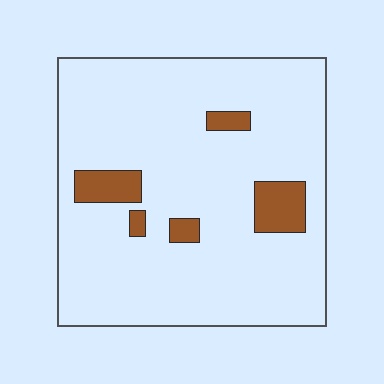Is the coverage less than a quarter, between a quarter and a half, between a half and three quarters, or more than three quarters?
Less than a quarter.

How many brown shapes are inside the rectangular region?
5.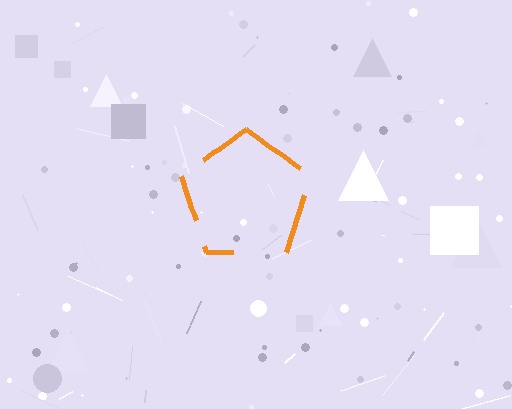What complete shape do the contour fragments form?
The contour fragments form a pentagon.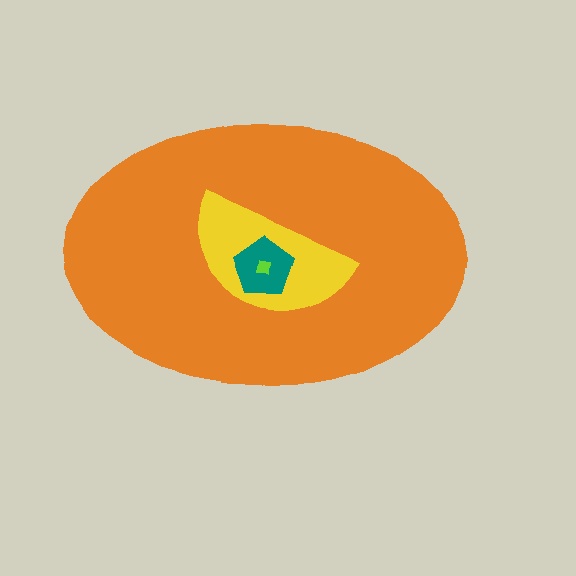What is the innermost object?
The lime square.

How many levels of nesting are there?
4.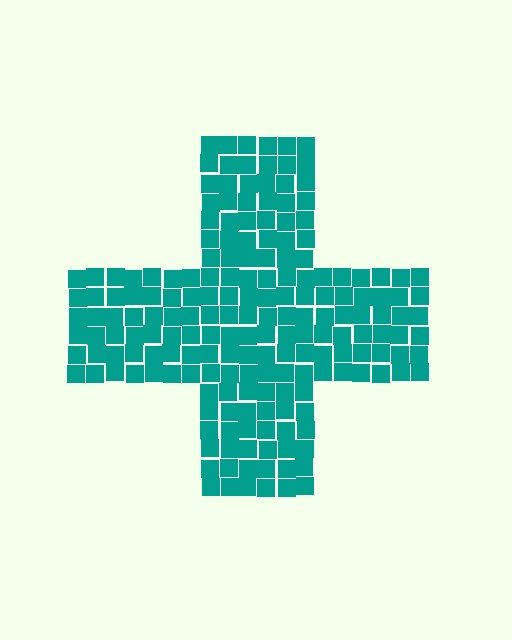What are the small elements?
The small elements are squares.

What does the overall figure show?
The overall figure shows a cross.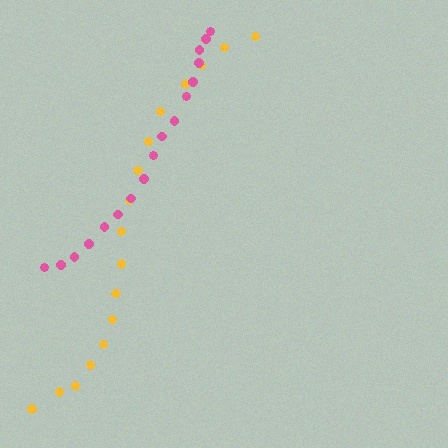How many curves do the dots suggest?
There are 2 distinct paths.